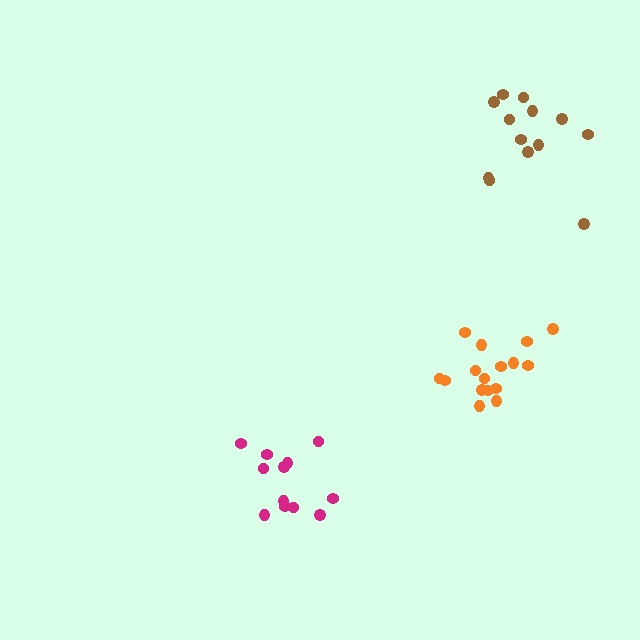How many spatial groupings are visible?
There are 3 spatial groupings.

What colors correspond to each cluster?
The clusters are colored: orange, magenta, brown.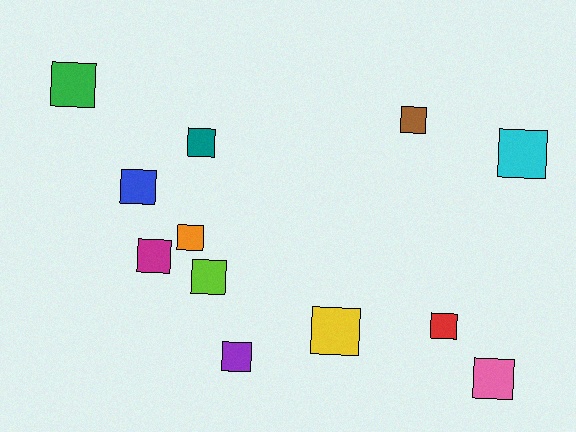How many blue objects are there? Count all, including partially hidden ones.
There is 1 blue object.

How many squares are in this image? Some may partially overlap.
There are 12 squares.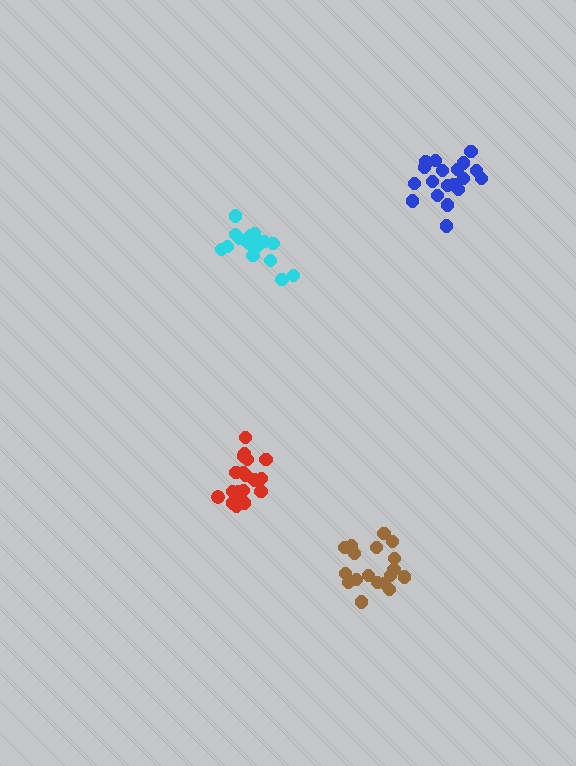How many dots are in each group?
Group 1: 20 dots, Group 2: 19 dots, Group 3: 17 dots, Group 4: 21 dots (77 total).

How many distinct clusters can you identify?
There are 4 distinct clusters.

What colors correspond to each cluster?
The clusters are colored: red, brown, cyan, blue.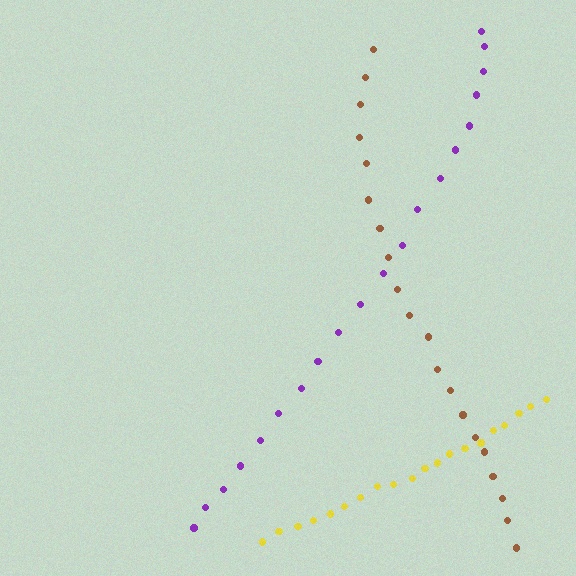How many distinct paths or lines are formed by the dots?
There are 3 distinct paths.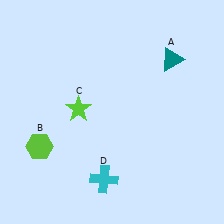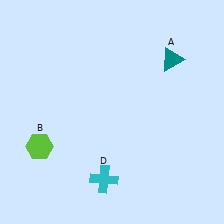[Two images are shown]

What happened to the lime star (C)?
The lime star (C) was removed in Image 2. It was in the top-left area of Image 1.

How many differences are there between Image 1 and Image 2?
There is 1 difference between the two images.